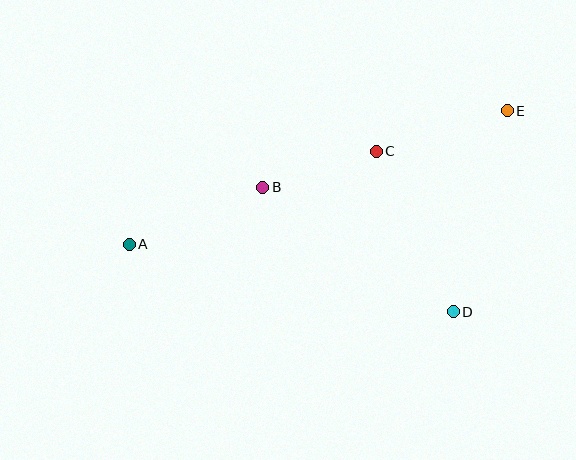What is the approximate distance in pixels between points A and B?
The distance between A and B is approximately 145 pixels.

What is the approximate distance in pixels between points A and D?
The distance between A and D is approximately 331 pixels.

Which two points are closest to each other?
Points B and C are closest to each other.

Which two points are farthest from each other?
Points A and E are farthest from each other.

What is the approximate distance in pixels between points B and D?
The distance between B and D is approximately 227 pixels.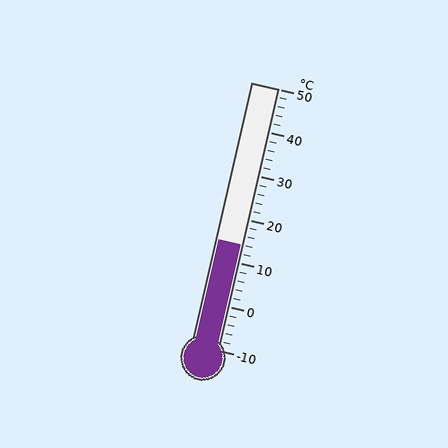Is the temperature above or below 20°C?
The temperature is below 20°C.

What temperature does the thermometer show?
The thermometer shows approximately 14°C.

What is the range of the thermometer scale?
The thermometer scale ranges from -10°C to 50°C.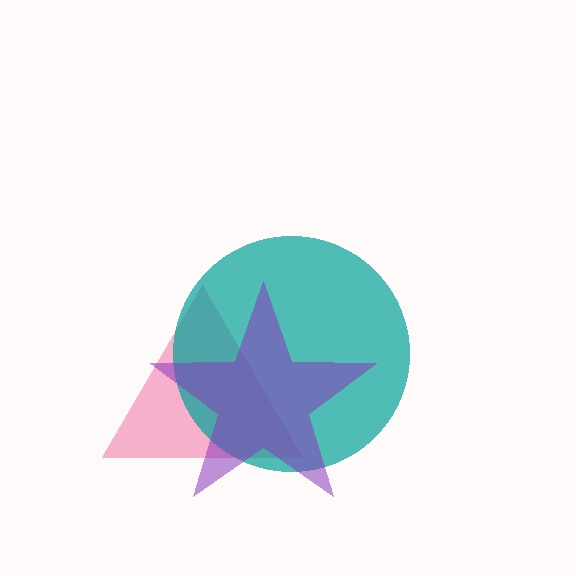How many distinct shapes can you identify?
There are 3 distinct shapes: a pink triangle, a teal circle, a purple star.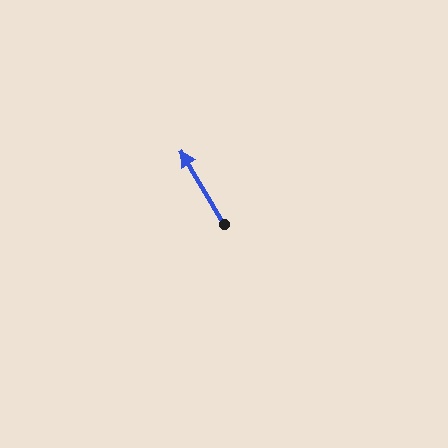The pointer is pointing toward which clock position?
Roughly 11 o'clock.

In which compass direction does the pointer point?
Northwest.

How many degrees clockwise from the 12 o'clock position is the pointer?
Approximately 329 degrees.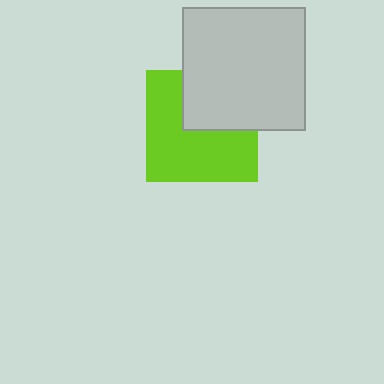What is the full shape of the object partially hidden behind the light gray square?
The partially hidden object is a lime square.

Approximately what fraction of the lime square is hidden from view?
Roughly 38% of the lime square is hidden behind the light gray square.